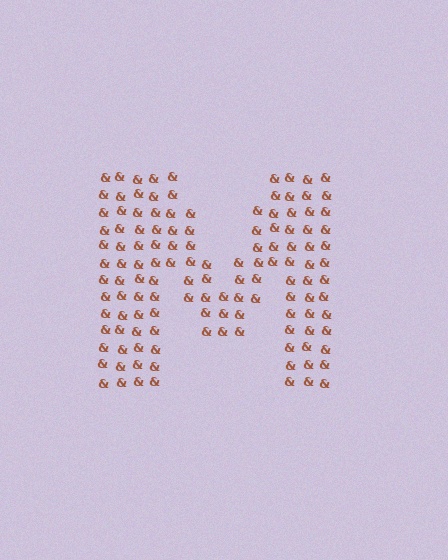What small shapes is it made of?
It is made of small ampersands.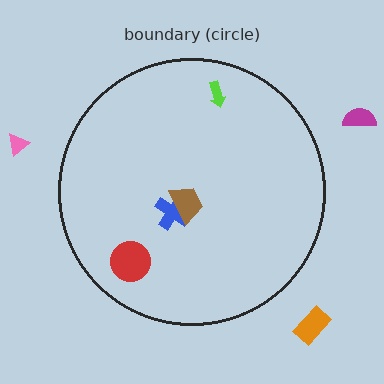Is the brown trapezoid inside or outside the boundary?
Inside.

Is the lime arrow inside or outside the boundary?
Inside.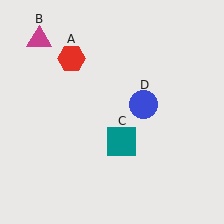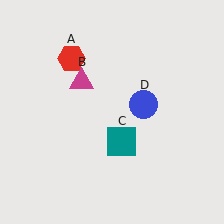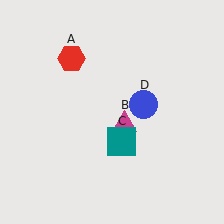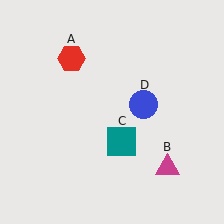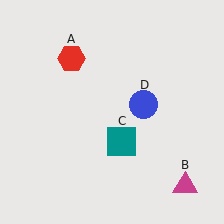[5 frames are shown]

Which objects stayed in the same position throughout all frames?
Red hexagon (object A) and teal square (object C) and blue circle (object D) remained stationary.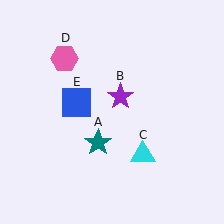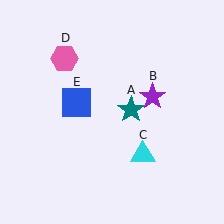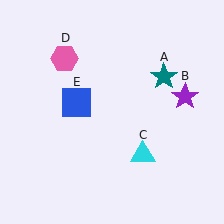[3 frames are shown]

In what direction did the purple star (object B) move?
The purple star (object B) moved right.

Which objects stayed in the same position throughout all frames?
Cyan triangle (object C) and pink hexagon (object D) and blue square (object E) remained stationary.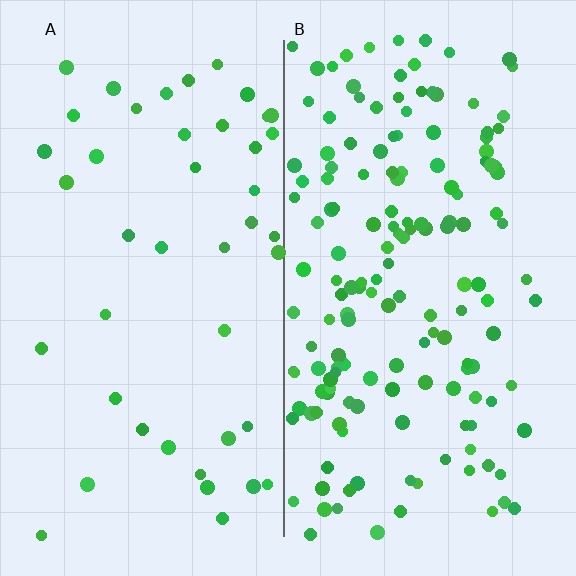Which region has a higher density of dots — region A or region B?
B (the right).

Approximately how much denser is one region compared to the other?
Approximately 3.6× — region B over region A.